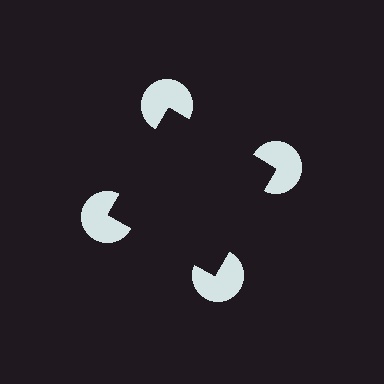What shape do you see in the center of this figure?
An illusory square — its edges are inferred from the aligned wedge cuts in the pac-man discs, not physically drawn.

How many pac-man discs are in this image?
There are 4 — one at each vertex of the illusory square.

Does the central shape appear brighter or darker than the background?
It typically appears slightly darker than the background, even though no actual brightness change is drawn.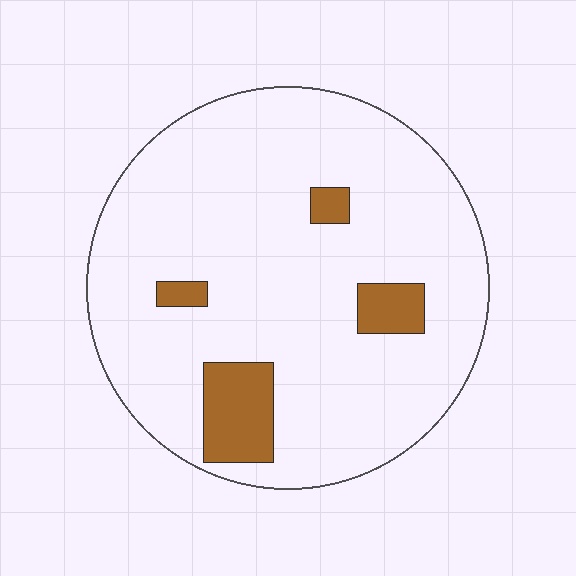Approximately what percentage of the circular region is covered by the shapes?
Approximately 10%.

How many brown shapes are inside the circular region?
4.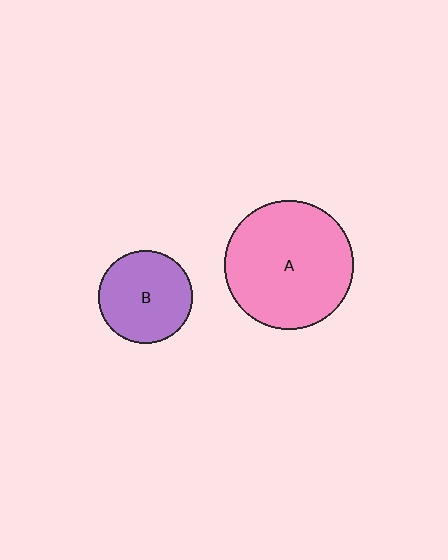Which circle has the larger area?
Circle A (pink).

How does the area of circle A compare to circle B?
Approximately 1.9 times.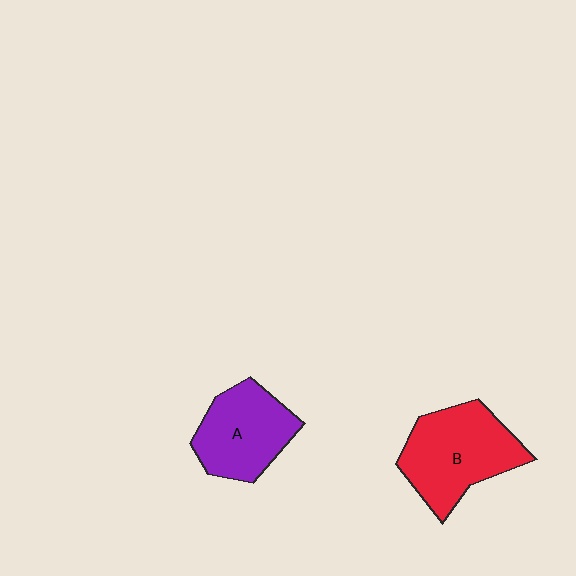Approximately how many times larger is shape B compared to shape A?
Approximately 1.2 times.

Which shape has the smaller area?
Shape A (purple).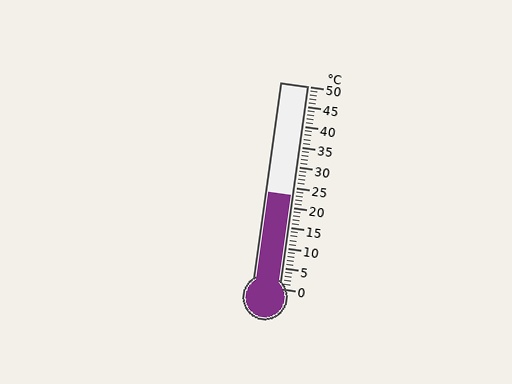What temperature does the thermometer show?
The thermometer shows approximately 23°C.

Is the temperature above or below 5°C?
The temperature is above 5°C.